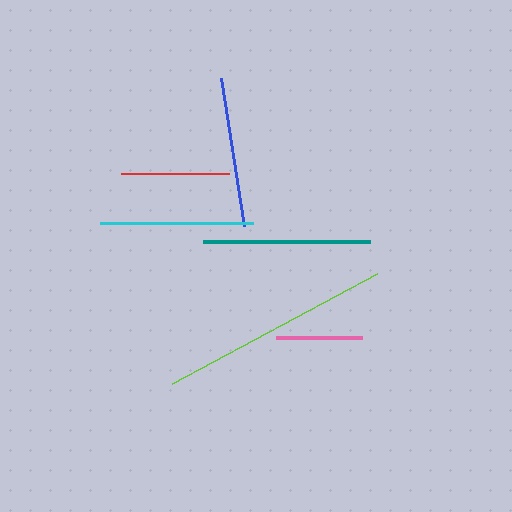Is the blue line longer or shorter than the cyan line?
The cyan line is longer than the blue line.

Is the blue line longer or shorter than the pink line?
The blue line is longer than the pink line.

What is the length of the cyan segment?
The cyan segment is approximately 153 pixels long.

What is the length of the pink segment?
The pink segment is approximately 86 pixels long.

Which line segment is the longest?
The lime line is the longest at approximately 232 pixels.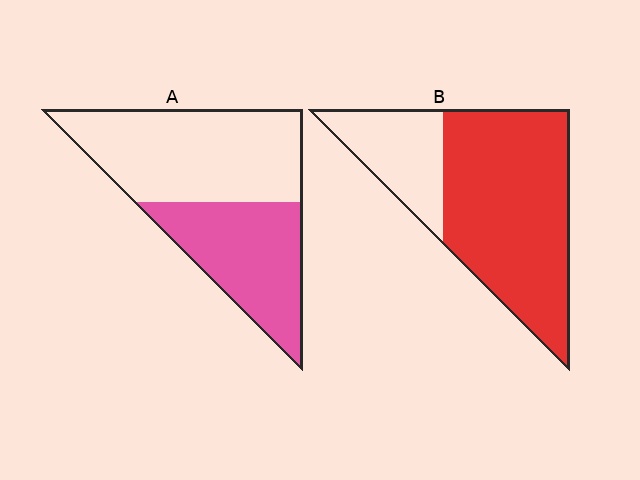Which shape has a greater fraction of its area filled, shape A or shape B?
Shape B.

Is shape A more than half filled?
No.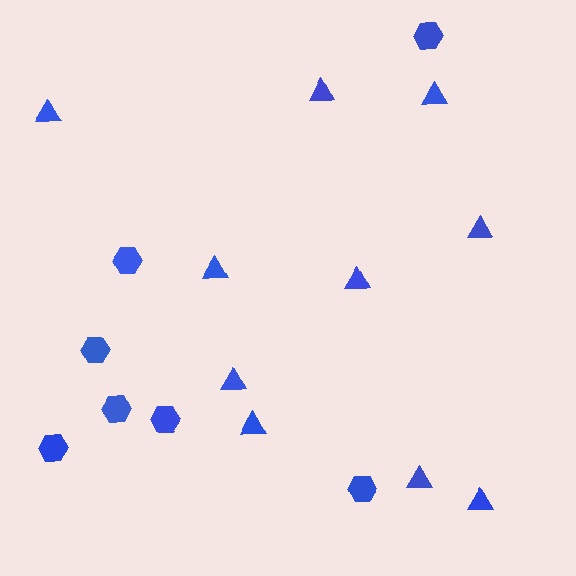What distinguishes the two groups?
There are 2 groups: one group of triangles (10) and one group of hexagons (7).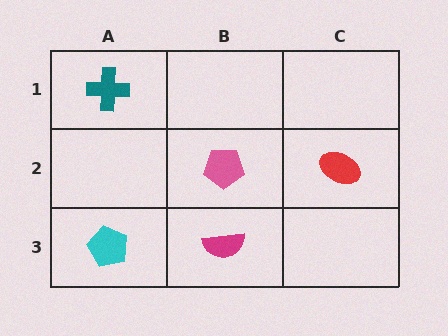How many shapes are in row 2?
2 shapes.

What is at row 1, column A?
A teal cross.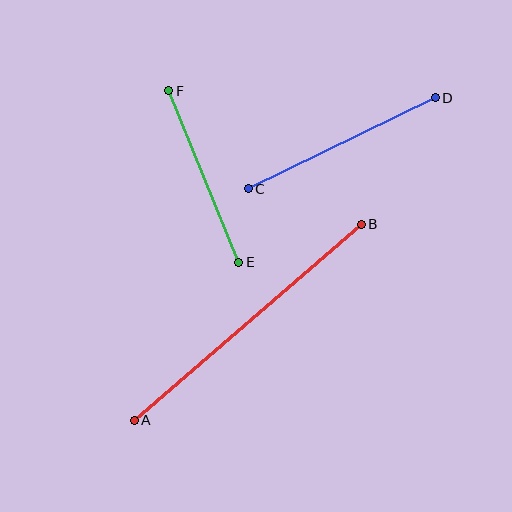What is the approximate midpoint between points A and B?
The midpoint is at approximately (248, 322) pixels.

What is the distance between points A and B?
The distance is approximately 300 pixels.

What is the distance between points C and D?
The distance is approximately 208 pixels.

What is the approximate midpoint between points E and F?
The midpoint is at approximately (204, 176) pixels.